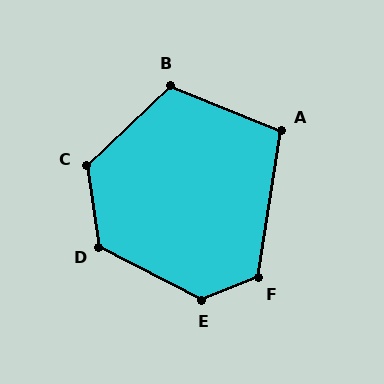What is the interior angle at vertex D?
Approximately 125 degrees (obtuse).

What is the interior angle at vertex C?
Approximately 125 degrees (obtuse).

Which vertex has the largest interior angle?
E, at approximately 131 degrees.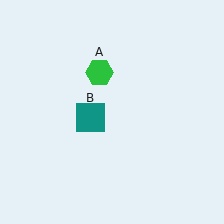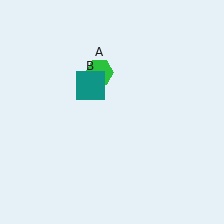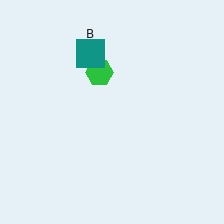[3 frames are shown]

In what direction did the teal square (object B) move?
The teal square (object B) moved up.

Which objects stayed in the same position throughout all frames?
Green hexagon (object A) remained stationary.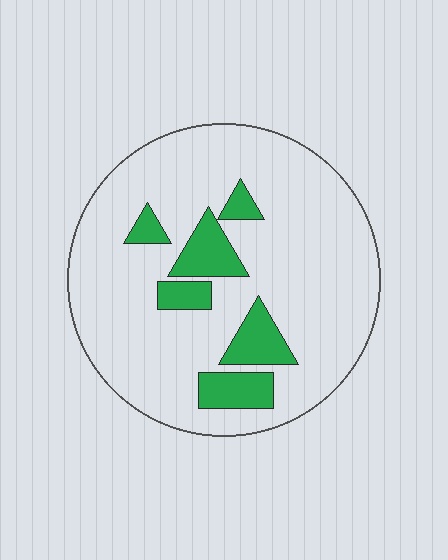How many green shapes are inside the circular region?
6.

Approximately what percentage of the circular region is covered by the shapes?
Approximately 15%.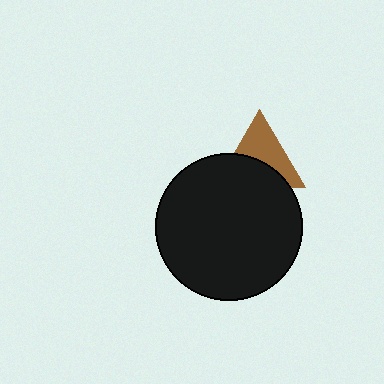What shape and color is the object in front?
The object in front is a black circle.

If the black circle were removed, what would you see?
You would see the complete brown triangle.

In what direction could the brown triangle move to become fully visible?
The brown triangle could move up. That would shift it out from behind the black circle entirely.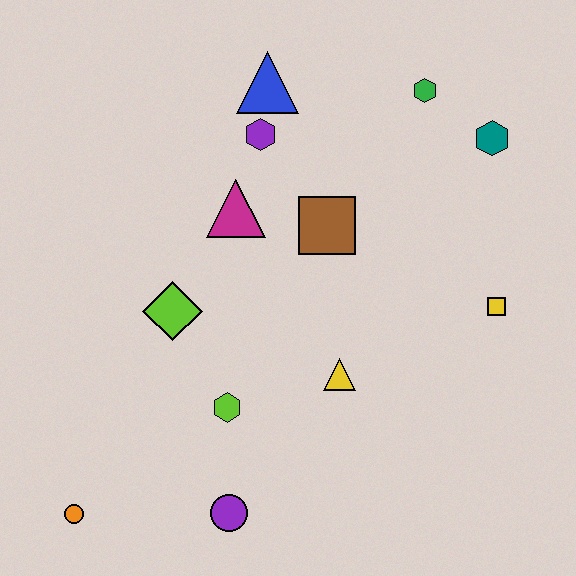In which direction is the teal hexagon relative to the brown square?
The teal hexagon is to the right of the brown square.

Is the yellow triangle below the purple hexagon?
Yes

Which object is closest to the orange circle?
The purple circle is closest to the orange circle.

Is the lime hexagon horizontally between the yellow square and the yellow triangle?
No